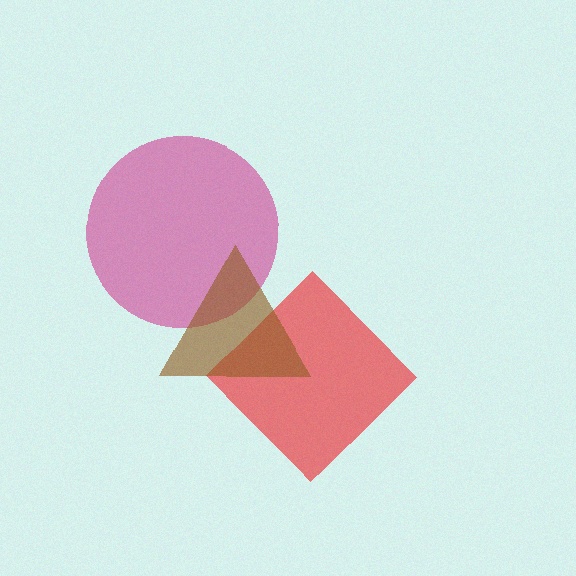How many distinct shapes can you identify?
There are 3 distinct shapes: a red diamond, a magenta circle, a brown triangle.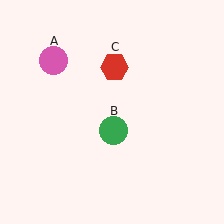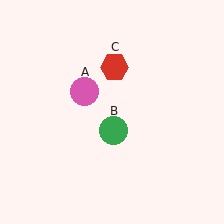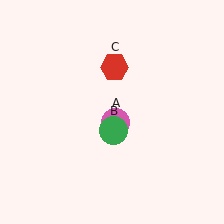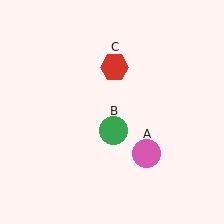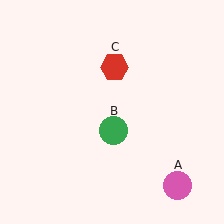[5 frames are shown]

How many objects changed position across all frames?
1 object changed position: pink circle (object A).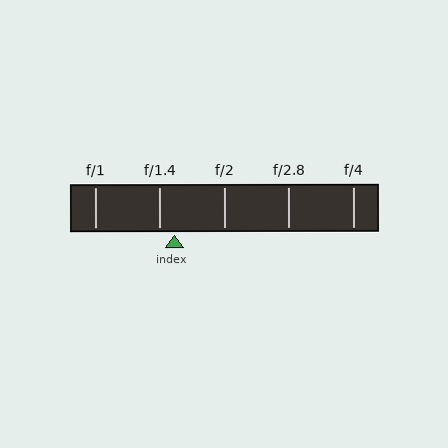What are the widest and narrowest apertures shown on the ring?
The widest aperture shown is f/1 and the narrowest is f/4.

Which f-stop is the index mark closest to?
The index mark is closest to f/1.4.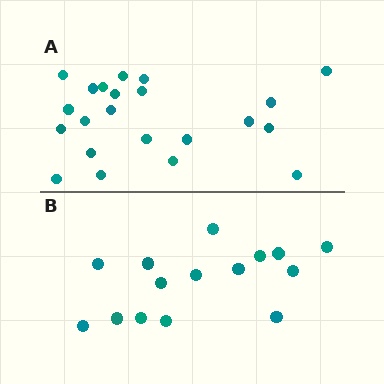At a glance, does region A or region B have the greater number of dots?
Region A (the top region) has more dots.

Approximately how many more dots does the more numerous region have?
Region A has roughly 8 or so more dots than region B.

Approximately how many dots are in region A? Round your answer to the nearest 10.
About 20 dots. (The exact count is 22, which rounds to 20.)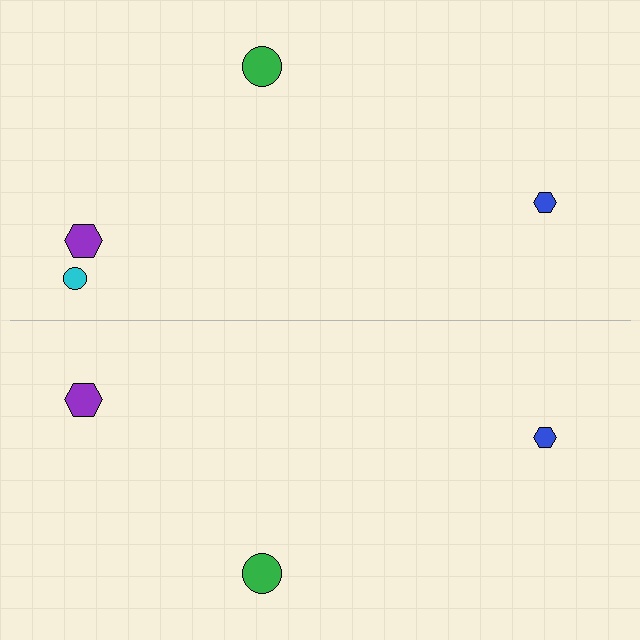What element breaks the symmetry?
A cyan circle is missing from the bottom side.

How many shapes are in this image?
There are 7 shapes in this image.